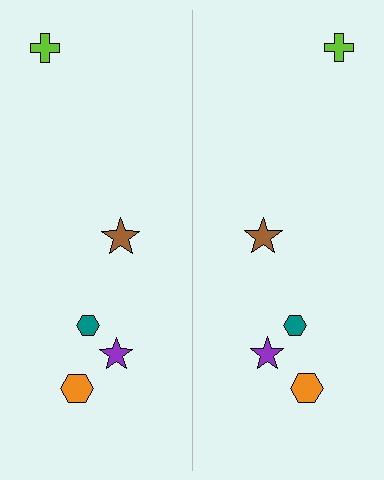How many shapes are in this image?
There are 10 shapes in this image.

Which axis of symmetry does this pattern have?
The pattern has a vertical axis of symmetry running through the center of the image.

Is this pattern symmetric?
Yes, this pattern has bilateral (reflection) symmetry.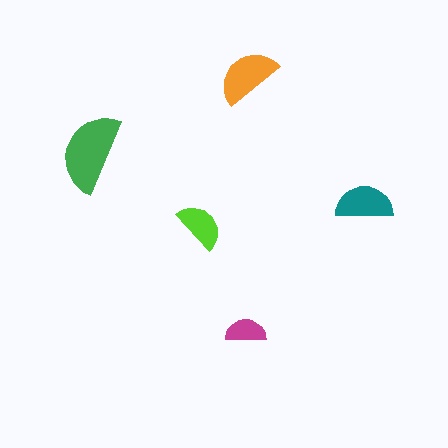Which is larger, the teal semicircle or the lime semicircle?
The teal one.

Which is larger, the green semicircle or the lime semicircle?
The green one.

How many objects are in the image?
There are 5 objects in the image.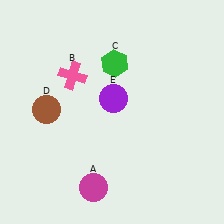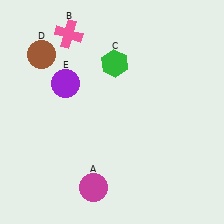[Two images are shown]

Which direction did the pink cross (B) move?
The pink cross (B) moved up.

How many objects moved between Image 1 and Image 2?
3 objects moved between the two images.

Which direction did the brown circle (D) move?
The brown circle (D) moved up.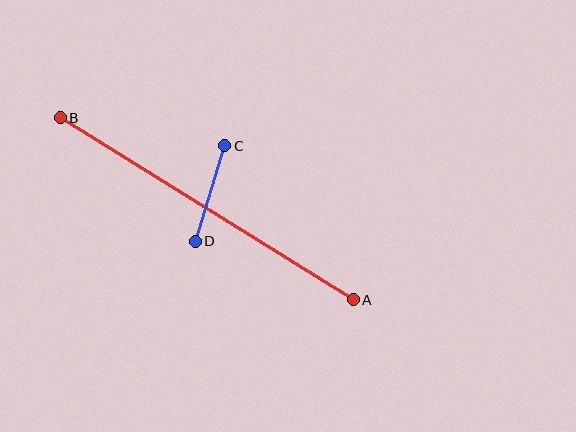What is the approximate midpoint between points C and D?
The midpoint is at approximately (210, 193) pixels.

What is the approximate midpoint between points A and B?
The midpoint is at approximately (207, 209) pixels.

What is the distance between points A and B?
The distance is approximately 345 pixels.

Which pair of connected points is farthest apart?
Points A and B are farthest apart.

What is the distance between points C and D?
The distance is approximately 100 pixels.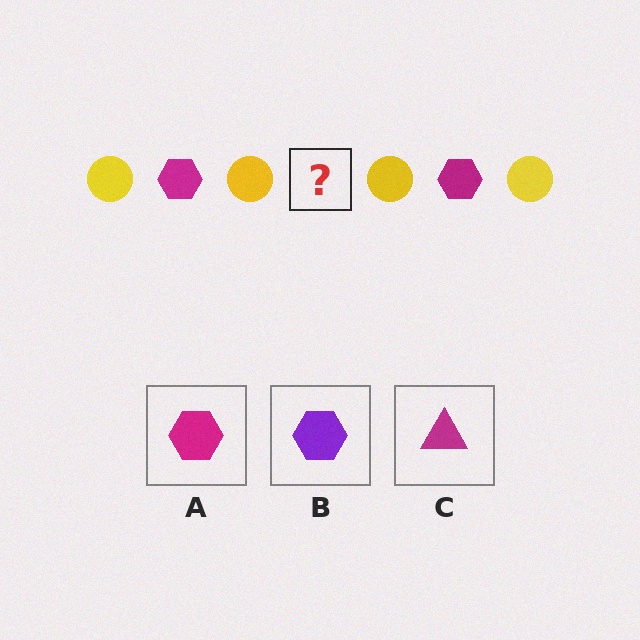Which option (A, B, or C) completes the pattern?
A.